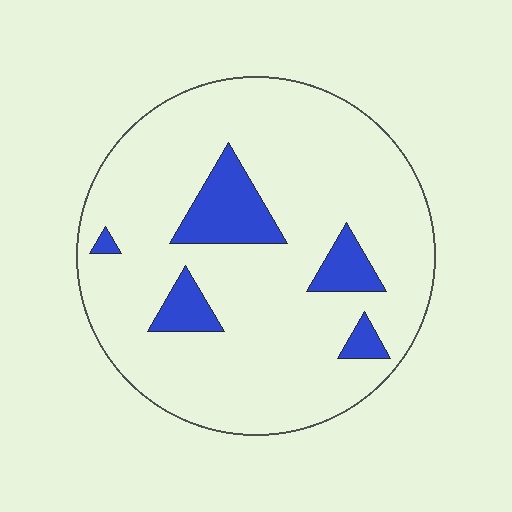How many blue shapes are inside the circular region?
5.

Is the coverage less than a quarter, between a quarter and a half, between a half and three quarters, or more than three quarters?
Less than a quarter.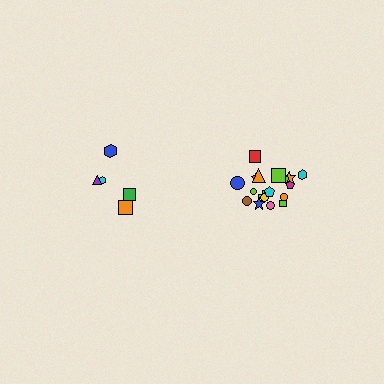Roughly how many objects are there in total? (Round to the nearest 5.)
Roughly 25 objects in total.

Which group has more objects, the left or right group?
The right group.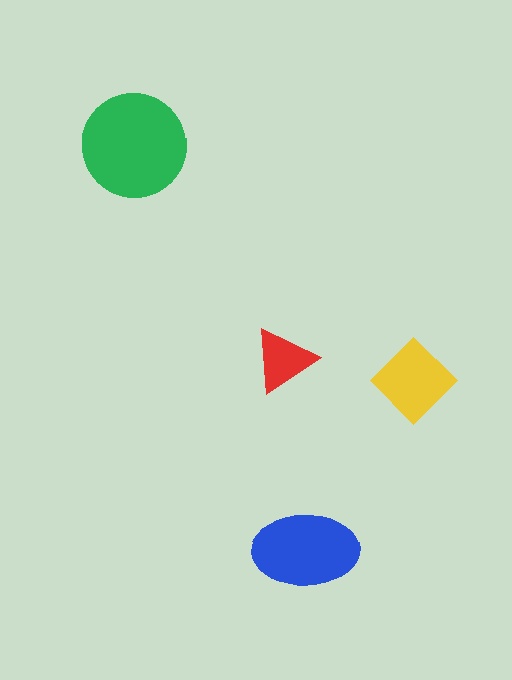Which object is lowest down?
The blue ellipse is bottommost.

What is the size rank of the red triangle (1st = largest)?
4th.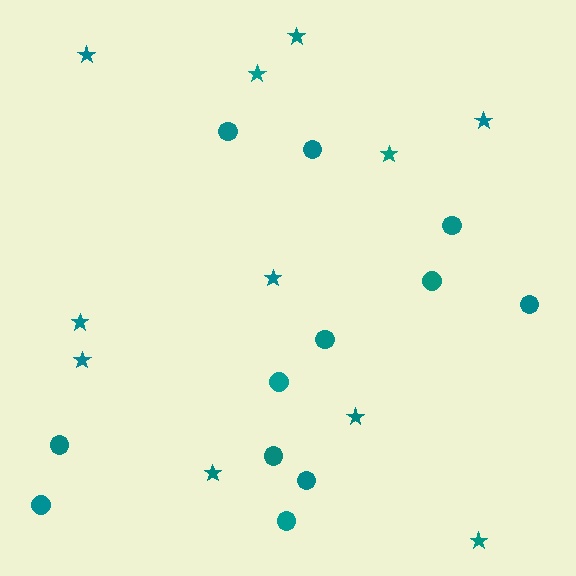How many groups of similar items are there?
There are 2 groups: one group of stars (11) and one group of circles (12).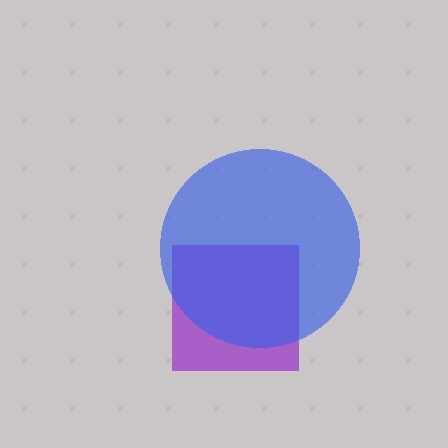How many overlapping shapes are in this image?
There are 2 overlapping shapes in the image.